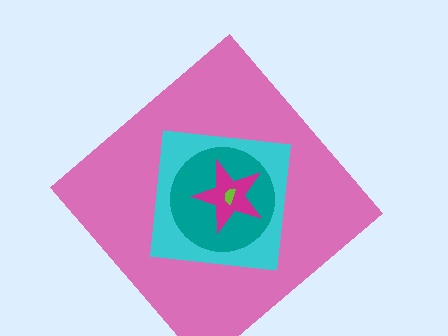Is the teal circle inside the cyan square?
Yes.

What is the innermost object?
The lime semicircle.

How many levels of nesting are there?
5.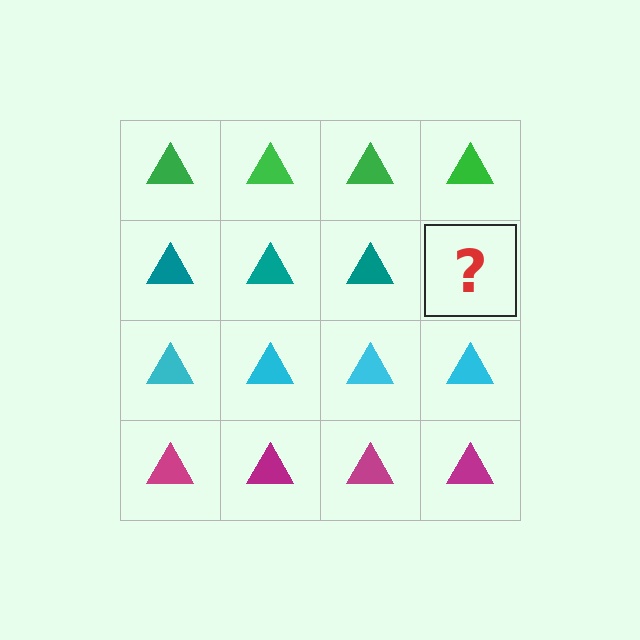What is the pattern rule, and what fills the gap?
The rule is that each row has a consistent color. The gap should be filled with a teal triangle.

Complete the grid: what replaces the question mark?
The question mark should be replaced with a teal triangle.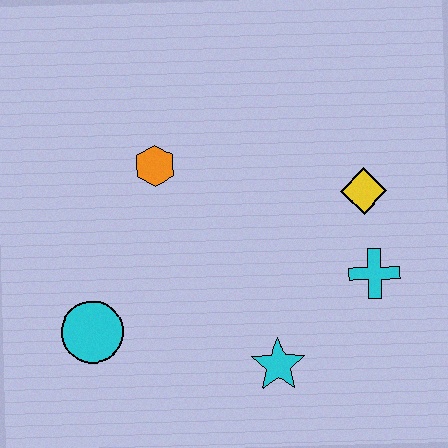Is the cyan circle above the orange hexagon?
No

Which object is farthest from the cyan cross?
The cyan circle is farthest from the cyan cross.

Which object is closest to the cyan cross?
The yellow diamond is closest to the cyan cross.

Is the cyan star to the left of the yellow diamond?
Yes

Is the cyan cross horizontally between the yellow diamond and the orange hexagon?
No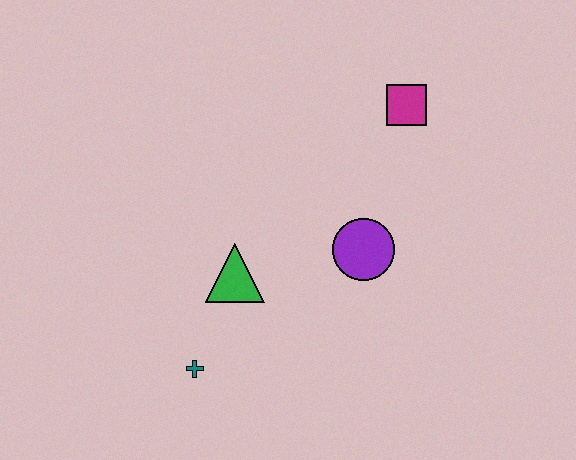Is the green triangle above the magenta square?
No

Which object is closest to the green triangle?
The teal cross is closest to the green triangle.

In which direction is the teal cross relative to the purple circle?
The teal cross is to the left of the purple circle.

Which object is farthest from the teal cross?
The magenta square is farthest from the teal cross.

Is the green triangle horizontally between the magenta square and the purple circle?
No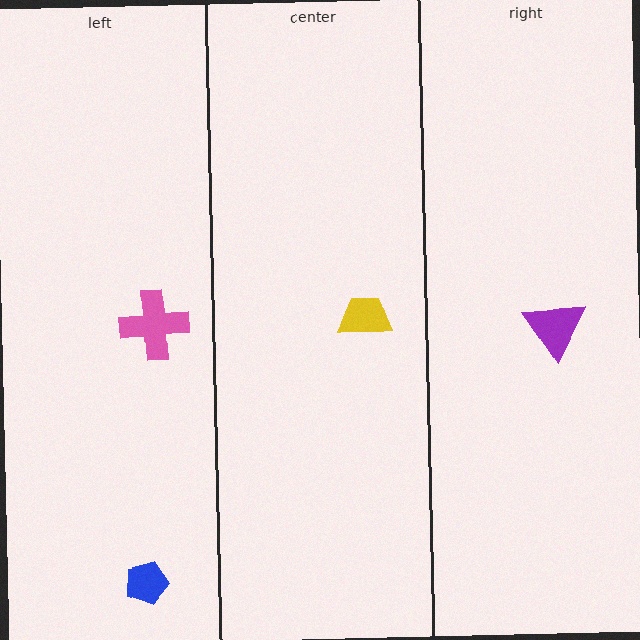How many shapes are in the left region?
2.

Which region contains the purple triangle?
The right region.